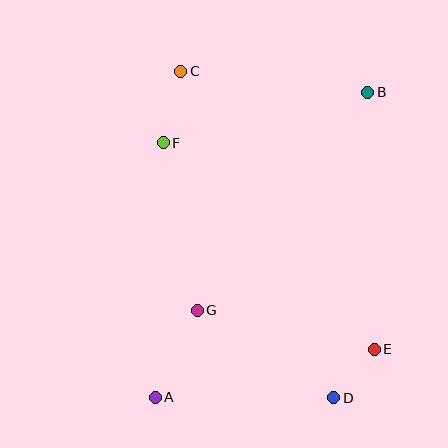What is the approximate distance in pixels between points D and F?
The distance between D and F is approximately 307 pixels.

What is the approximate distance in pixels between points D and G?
The distance between D and G is approximately 162 pixels.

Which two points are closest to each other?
Points D and E are closest to each other.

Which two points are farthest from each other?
Points A and B are farthest from each other.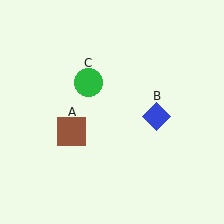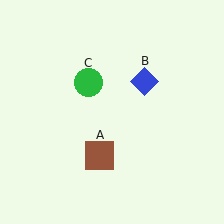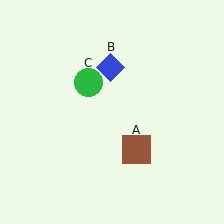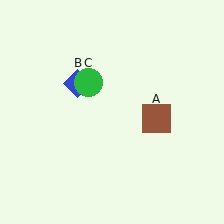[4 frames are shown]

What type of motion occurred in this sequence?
The brown square (object A), blue diamond (object B) rotated counterclockwise around the center of the scene.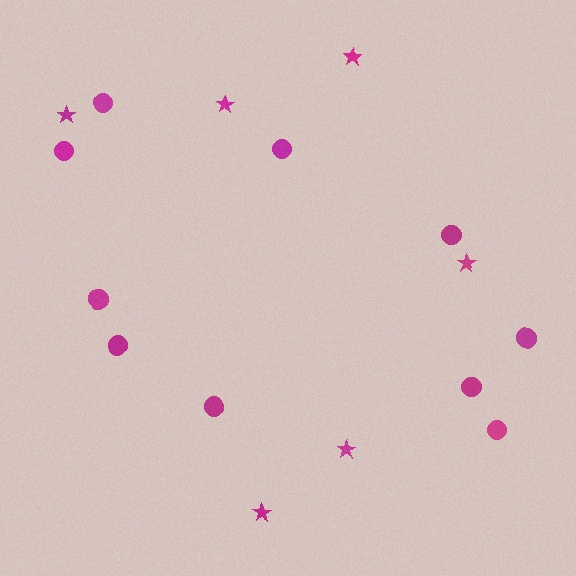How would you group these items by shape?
There are 2 groups: one group of stars (6) and one group of circles (10).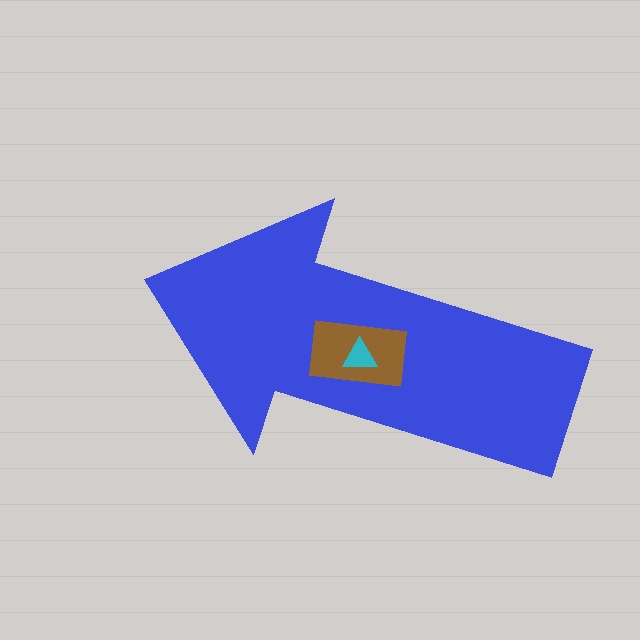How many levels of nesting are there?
3.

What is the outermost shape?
The blue arrow.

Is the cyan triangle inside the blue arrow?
Yes.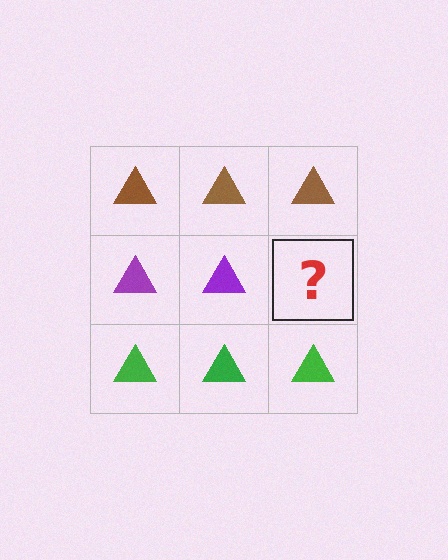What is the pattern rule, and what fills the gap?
The rule is that each row has a consistent color. The gap should be filled with a purple triangle.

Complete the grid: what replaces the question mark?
The question mark should be replaced with a purple triangle.